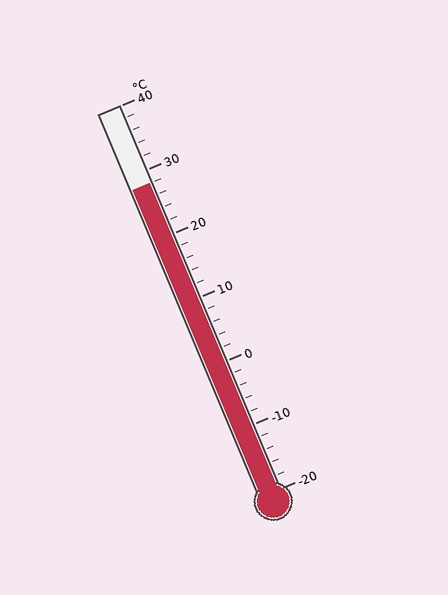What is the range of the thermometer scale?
The thermometer scale ranges from -20°C to 40°C.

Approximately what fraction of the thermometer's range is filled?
The thermometer is filled to approximately 80% of its range.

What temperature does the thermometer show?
The thermometer shows approximately 28°C.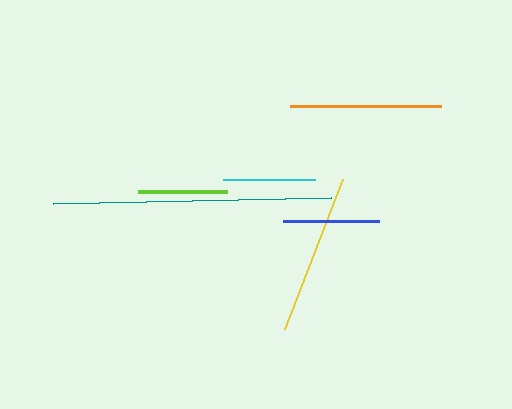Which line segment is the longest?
The teal line is the longest at approximately 278 pixels.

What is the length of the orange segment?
The orange segment is approximately 151 pixels long.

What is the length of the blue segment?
The blue segment is approximately 96 pixels long.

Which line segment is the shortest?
The lime line is the shortest at approximately 89 pixels.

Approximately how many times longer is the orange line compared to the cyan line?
The orange line is approximately 1.6 times the length of the cyan line.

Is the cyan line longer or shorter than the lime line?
The cyan line is longer than the lime line.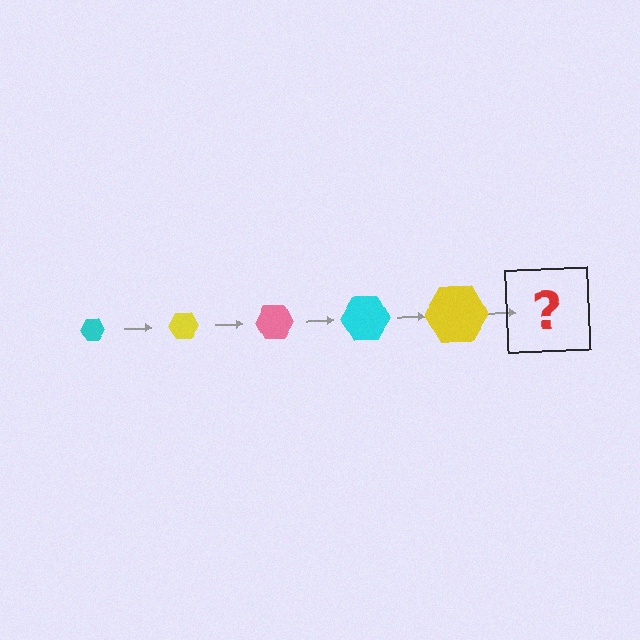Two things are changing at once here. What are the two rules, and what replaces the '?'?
The two rules are that the hexagon grows larger each step and the color cycles through cyan, yellow, and pink. The '?' should be a pink hexagon, larger than the previous one.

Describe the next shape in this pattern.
It should be a pink hexagon, larger than the previous one.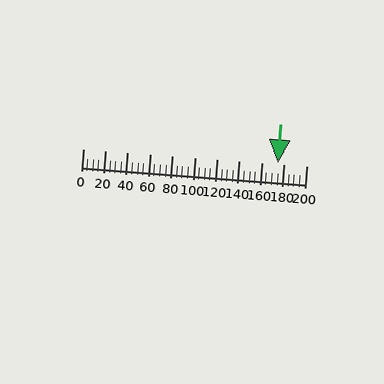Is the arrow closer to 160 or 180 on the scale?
The arrow is closer to 180.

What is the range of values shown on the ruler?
The ruler shows values from 0 to 200.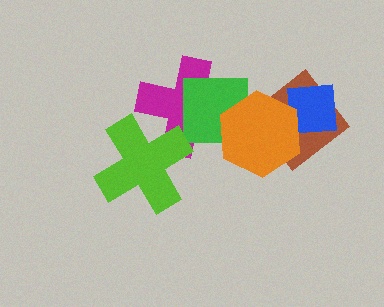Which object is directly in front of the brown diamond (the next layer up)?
The blue square is directly in front of the brown diamond.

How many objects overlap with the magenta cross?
3 objects overlap with the magenta cross.